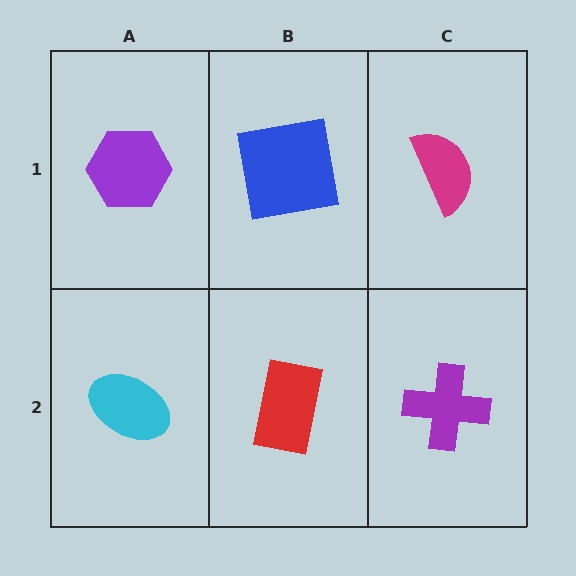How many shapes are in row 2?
3 shapes.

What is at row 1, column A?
A purple hexagon.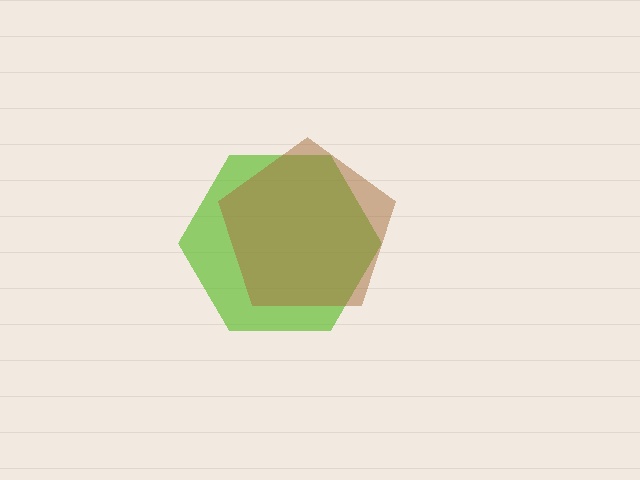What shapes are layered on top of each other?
The layered shapes are: a lime hexagon, a brown pentagon.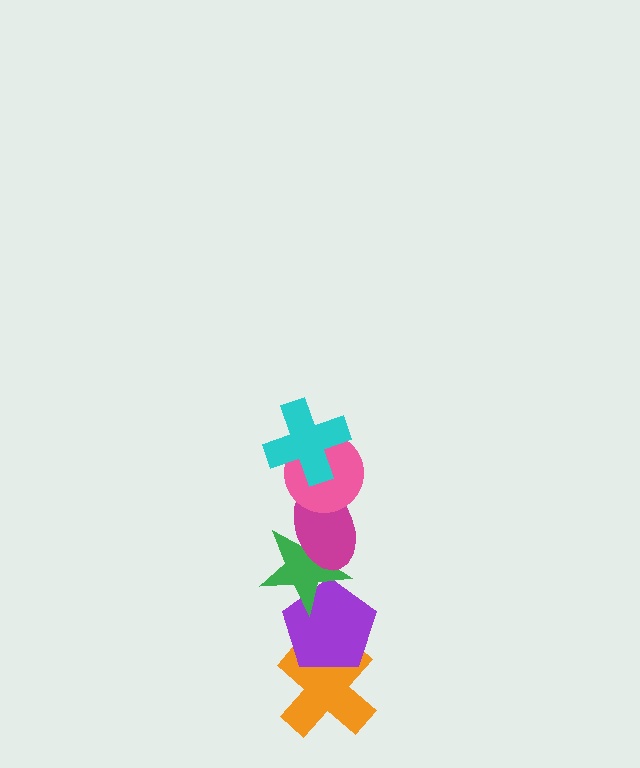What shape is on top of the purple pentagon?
The green star is on top of the purple pentagon.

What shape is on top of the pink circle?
The cyan cross is on top of the pink circle.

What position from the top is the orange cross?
The orange cross is 6th from the top.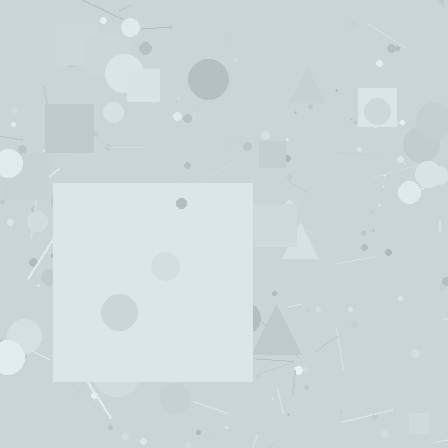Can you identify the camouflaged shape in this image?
The camouflaged shape is a square.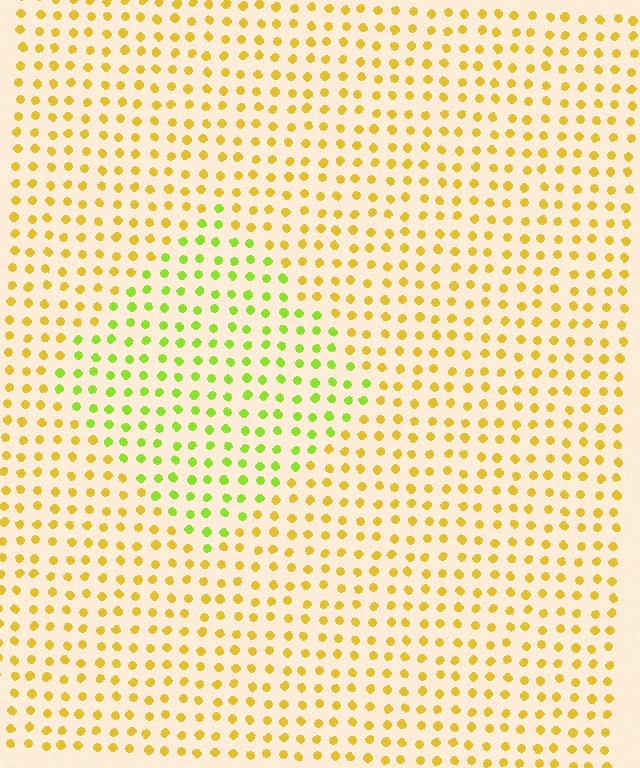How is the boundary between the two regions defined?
The boundary is defined purely by a slight shift in hue (about 41 degrees). Spacing, size, and orientation are identical on both sides.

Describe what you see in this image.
The image is filled with small yellow elements in a uniform arrangement. A diamond-shaped region is visible where the elements are tinted to a slightly different hue, forming a subtle color boundary.